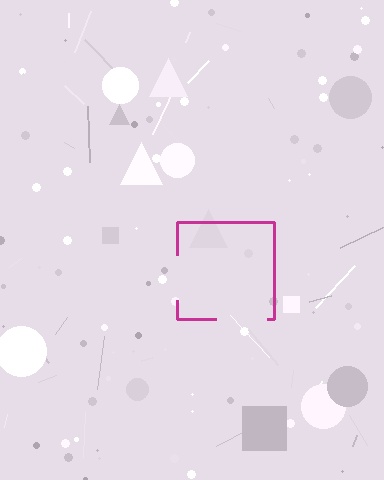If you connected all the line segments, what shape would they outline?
They would outline a square.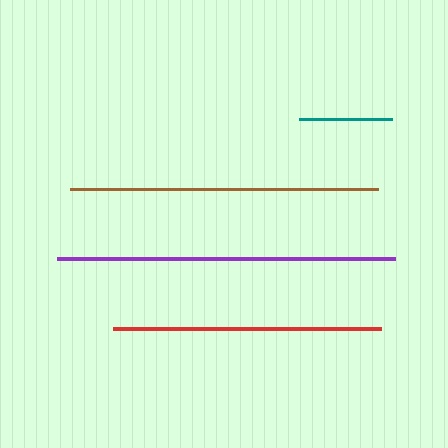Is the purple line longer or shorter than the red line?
The purple line is longer than the red line.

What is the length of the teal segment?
The teal segment is approximately 93 pixels long.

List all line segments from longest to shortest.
From longest to shortest: purple, brown, red, teal.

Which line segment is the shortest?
The teal line is the shortest at approximately 93 pixels.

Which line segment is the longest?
The purple line is the longest at approximately 337 pixels.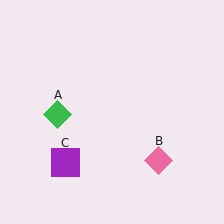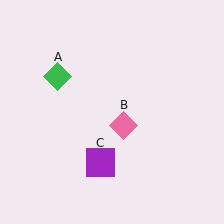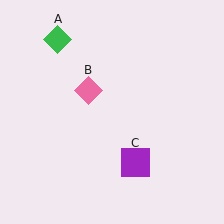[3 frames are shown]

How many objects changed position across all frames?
3 objects changed position: green diamond (object A), pink diamond (object B), purple square (object C).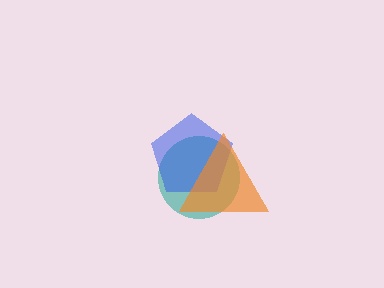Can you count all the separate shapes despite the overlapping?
Yes, there are 3 separate shapes.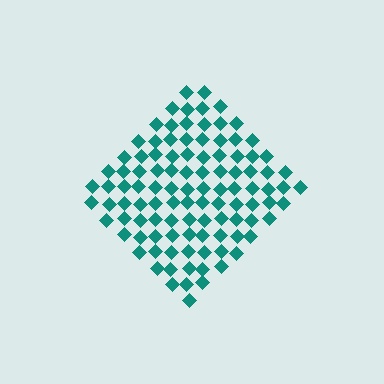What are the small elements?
The small elements are diamonds.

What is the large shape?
The large shape is a diamond.